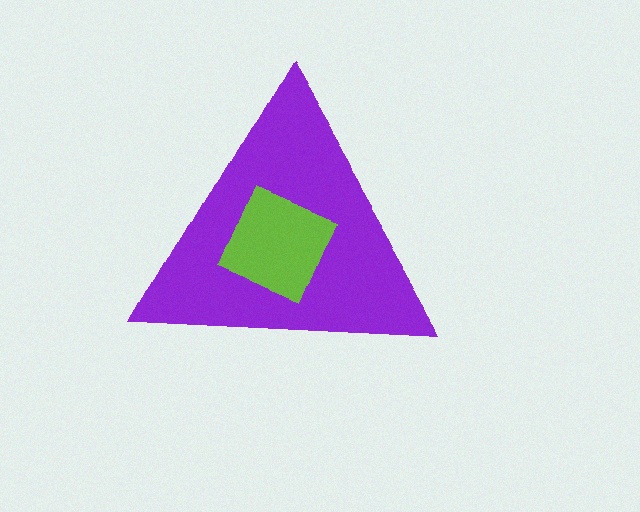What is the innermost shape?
The lime square.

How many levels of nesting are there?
2.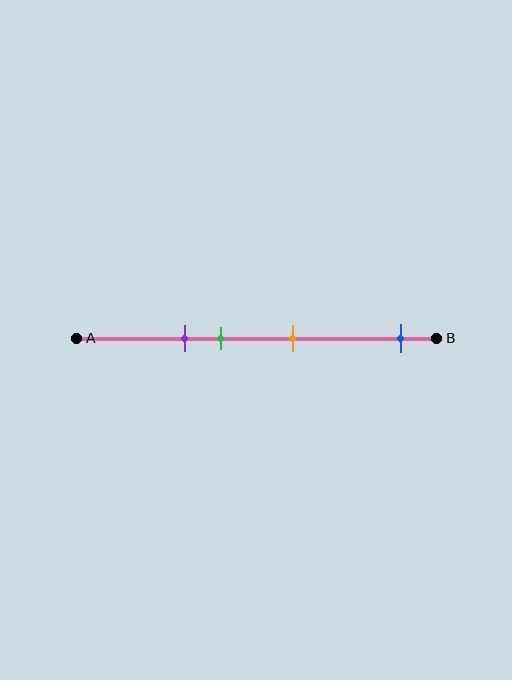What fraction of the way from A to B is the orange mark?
The orange mark is approximately 60% (0.6) of the way from A to B.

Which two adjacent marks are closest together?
The purple and green marks are the closest adjacent pair.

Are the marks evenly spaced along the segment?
No, the marks are not evenly spaced.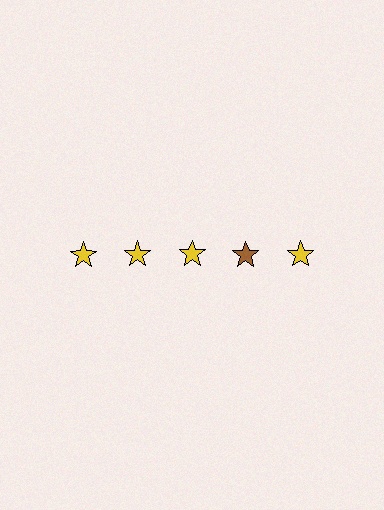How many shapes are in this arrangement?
There are 5 shapes arranged in a grid pattern.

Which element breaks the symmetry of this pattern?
The brown star in the top row, second from right column breaks the symmetry. All other shapes are yellow stars.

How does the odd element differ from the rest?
It has a different color: brown instead of yellow.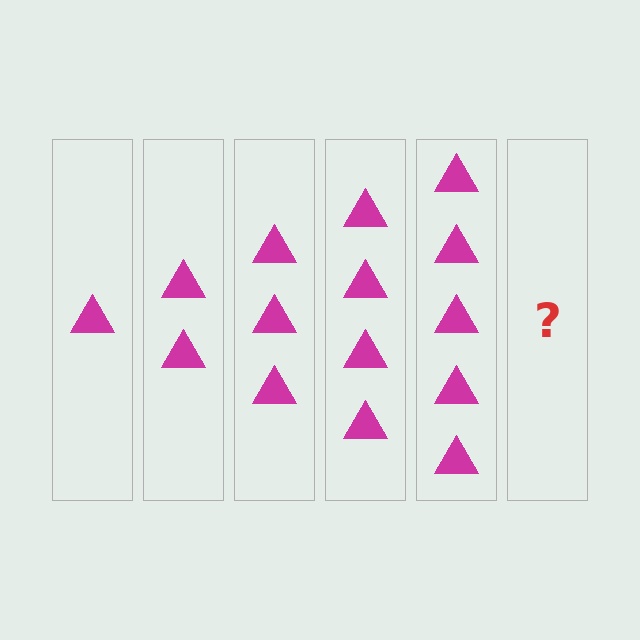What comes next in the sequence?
The next element should be 6 triangles.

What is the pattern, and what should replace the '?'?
The pattern is that each step adds one more triangle. The '?' should be 6 triangles.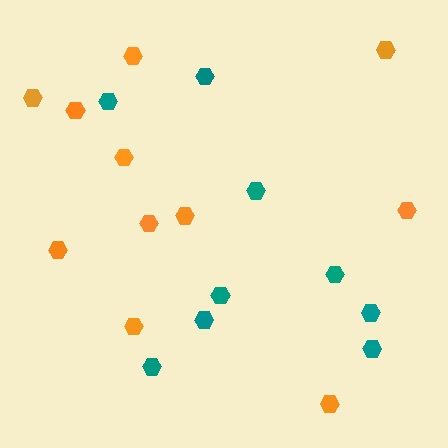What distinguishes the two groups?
There are 2 groups: one group of orange hexagons (11) and one group of teal hexagons (9).